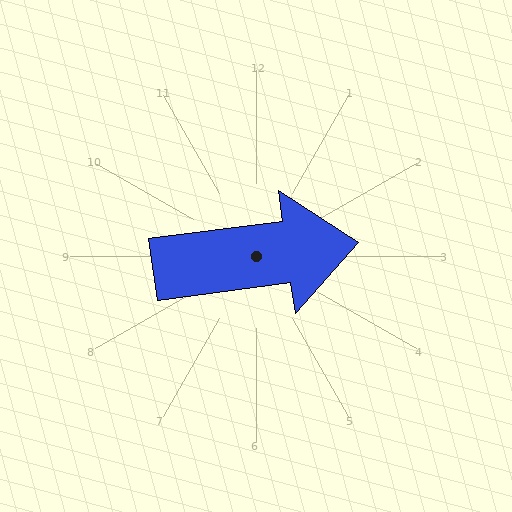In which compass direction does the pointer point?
East.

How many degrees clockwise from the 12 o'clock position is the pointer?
Approximately 82 degrees.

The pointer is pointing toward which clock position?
Roughly 3 o'clock.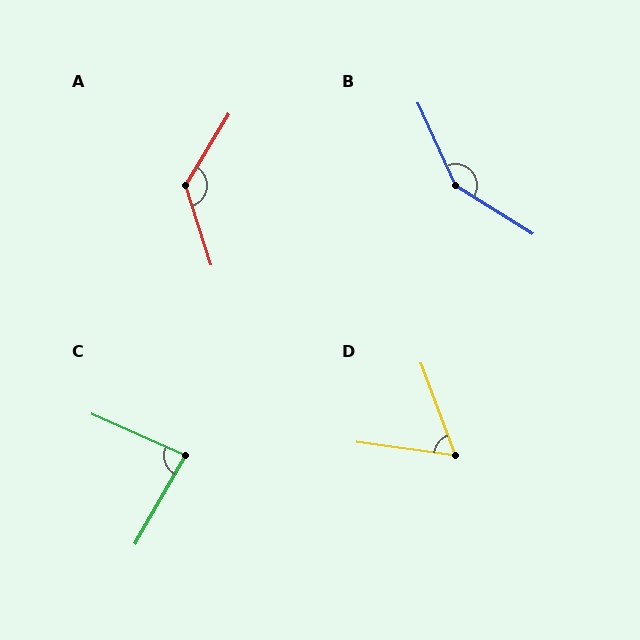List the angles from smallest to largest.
D (62°), C (84°), A (131°), B (147°).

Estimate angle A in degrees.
Approximately 131 degrees.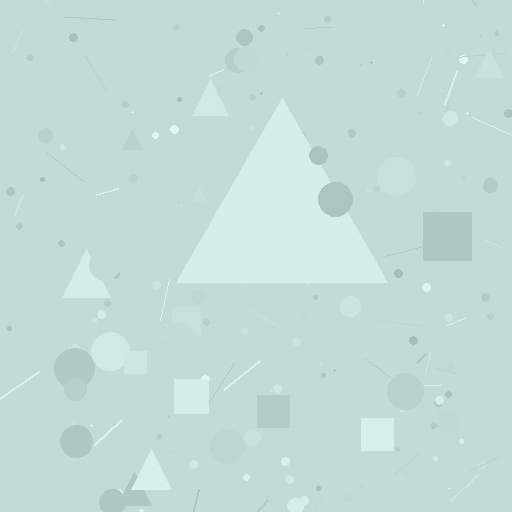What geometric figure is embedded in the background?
A triangle is embedded in the background.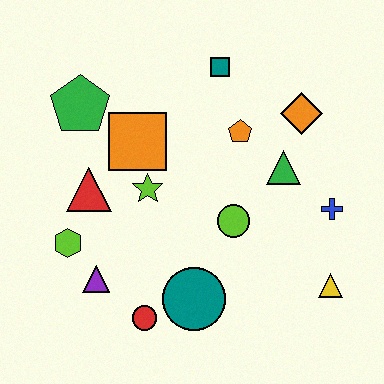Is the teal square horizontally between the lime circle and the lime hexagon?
Yes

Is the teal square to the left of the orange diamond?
Yes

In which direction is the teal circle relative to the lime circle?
The teal circle is below the lime circle.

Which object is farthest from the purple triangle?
The orange diamond is farthest from the purple triangle.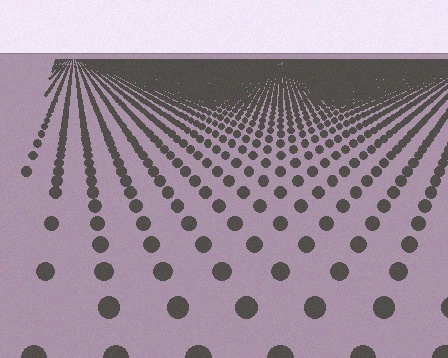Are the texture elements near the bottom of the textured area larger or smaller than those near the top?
Larger. Near the bottom, elements are closer to the viewer and appear at a bigger on-screen size.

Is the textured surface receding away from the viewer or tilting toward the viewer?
The surface is receding away from the viewer. Texture elements get smaller and denser toward the top.